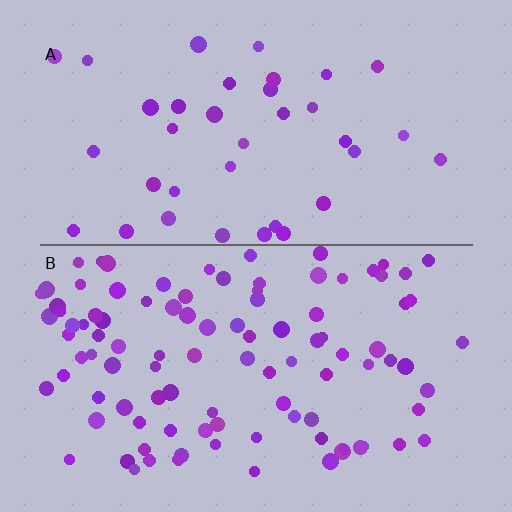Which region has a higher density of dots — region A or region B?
B (the bottom).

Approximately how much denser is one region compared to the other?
Approximately 2.7× — region B over region A.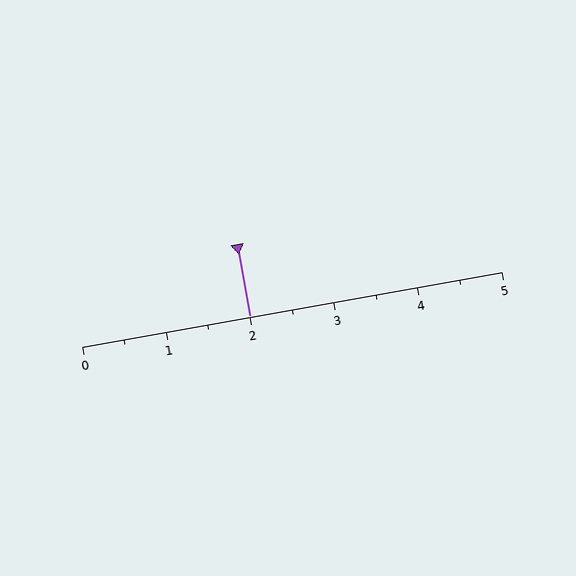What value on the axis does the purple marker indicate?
The marker indicates approximately 2.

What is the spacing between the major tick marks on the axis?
The major ticks are spaced 1 apart.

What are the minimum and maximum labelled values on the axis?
The axis runs from 0 to 5.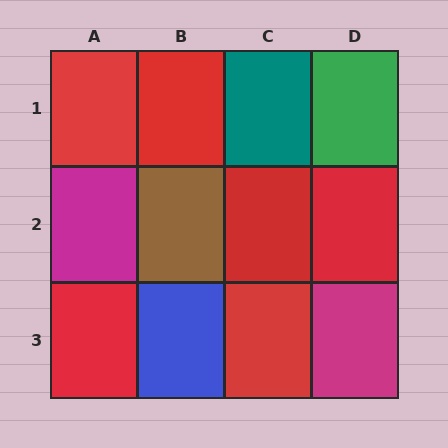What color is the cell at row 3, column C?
Red.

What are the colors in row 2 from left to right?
Magenta, brown, red, red.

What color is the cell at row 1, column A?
Red.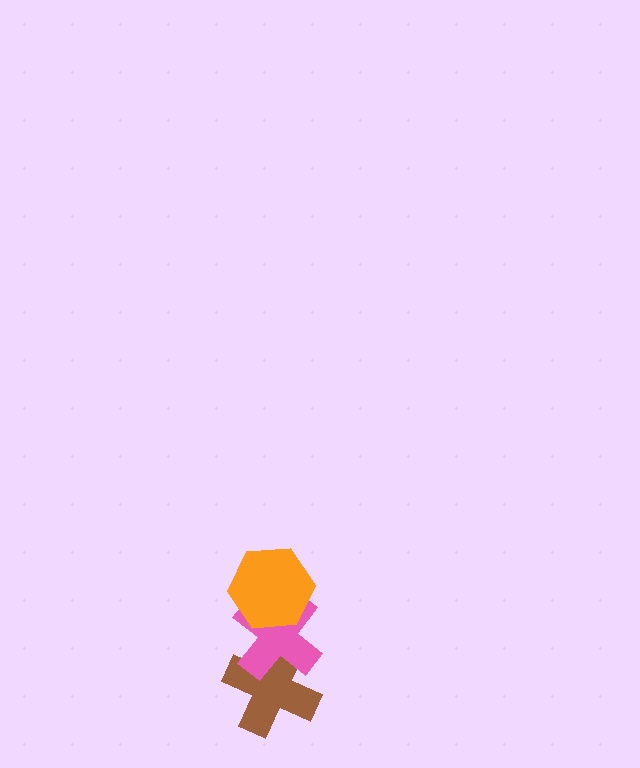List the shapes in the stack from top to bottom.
From top to bottom: the orange hexagon, the pink cross, the brown cross.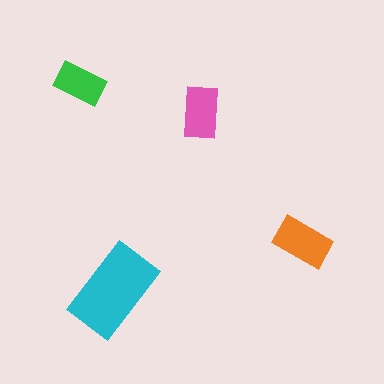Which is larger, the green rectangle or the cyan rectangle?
The cyan one.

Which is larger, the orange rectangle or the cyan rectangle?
The cyan one.